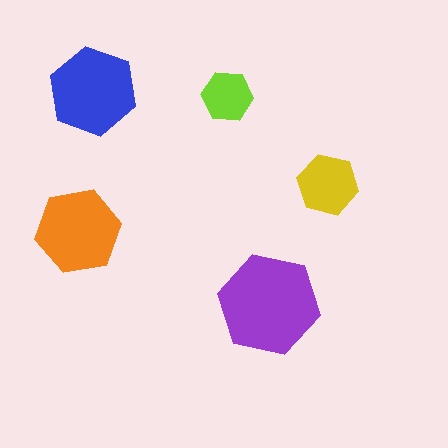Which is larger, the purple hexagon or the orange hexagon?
The purple one.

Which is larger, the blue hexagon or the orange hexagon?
The blue one.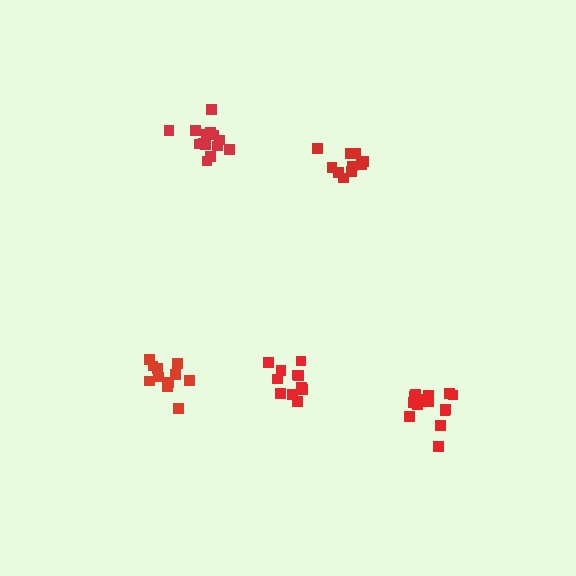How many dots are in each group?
Group 1: 10 dots, Group 2: 15 dots, Group 3: 14 dots, Group 4: 11 dots, Group 5: 11 dots (61 total).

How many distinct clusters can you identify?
There are 5 distinct clusters.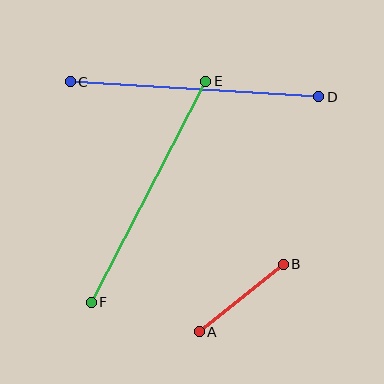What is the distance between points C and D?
The distance is approximately 249 pixels.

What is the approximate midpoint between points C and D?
The midpoint is at approximately (195, 89) pixels.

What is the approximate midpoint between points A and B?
The midpoint is at approximately (241, 298) pixels.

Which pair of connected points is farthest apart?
Points C and D are farthest apart.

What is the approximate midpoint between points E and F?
The midpoint is at approximately (148, 192) pixels.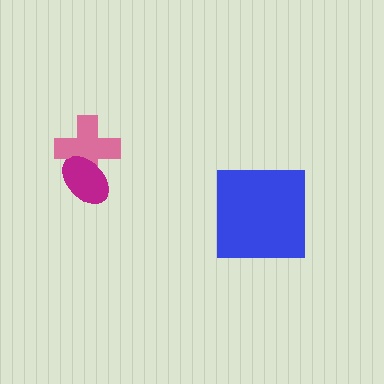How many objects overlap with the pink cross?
1 object overlaps with the pink cross.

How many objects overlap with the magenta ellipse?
1 object overlaps with the magenta ellipse.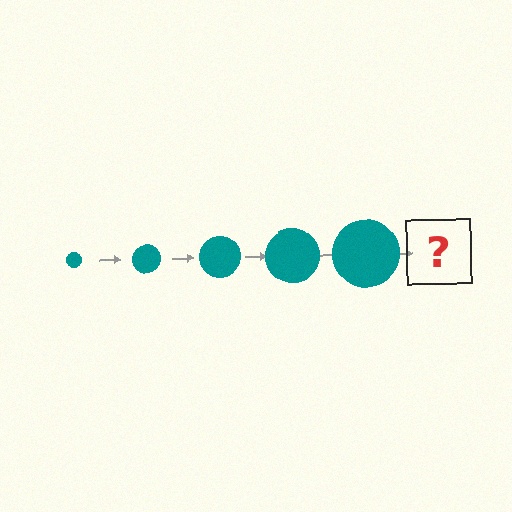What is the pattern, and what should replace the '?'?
The pattern is that the circle gets progressively larger each step. The '?' should be a teal circle, larger than the previous one.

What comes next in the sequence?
The next element should be a teal circle, larger than the previous one.